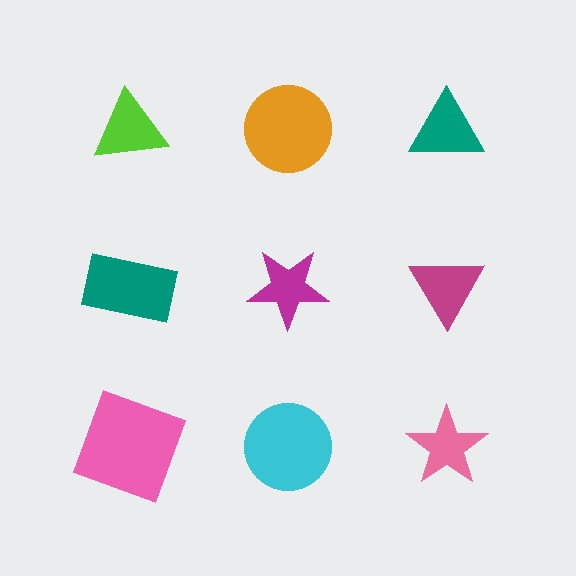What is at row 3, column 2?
A cyan circle.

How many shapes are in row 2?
3 shapes.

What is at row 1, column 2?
An orange circle.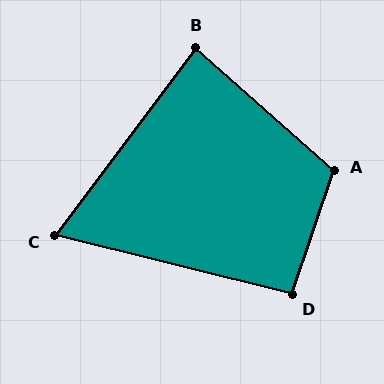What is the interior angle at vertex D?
Approximately 95 degrees (approximately right).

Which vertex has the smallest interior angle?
C, at approximately 67 degrees.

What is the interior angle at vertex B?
Approximately 85 degrees (approximately right).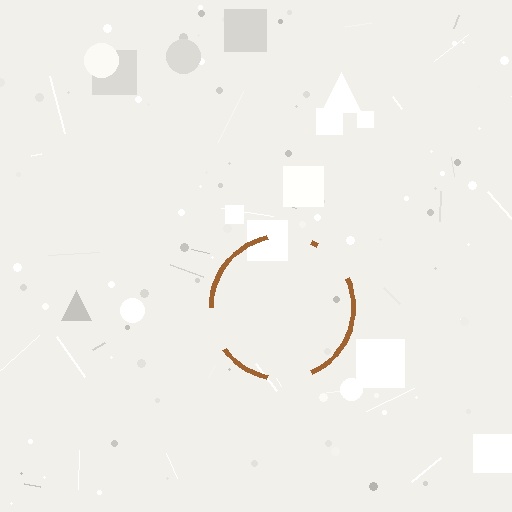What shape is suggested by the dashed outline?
The dashed outline suggests a circle.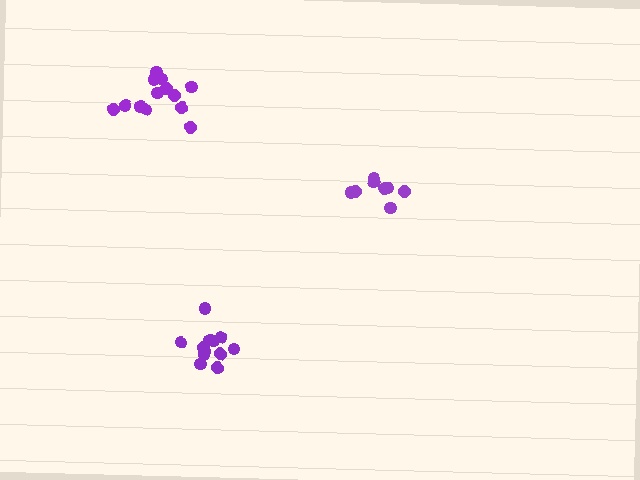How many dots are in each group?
Group 1: 13 dots, Group 2: 8 dots, Group 3: 13 dots (34 total).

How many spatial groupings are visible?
There are 3 spatial groupings.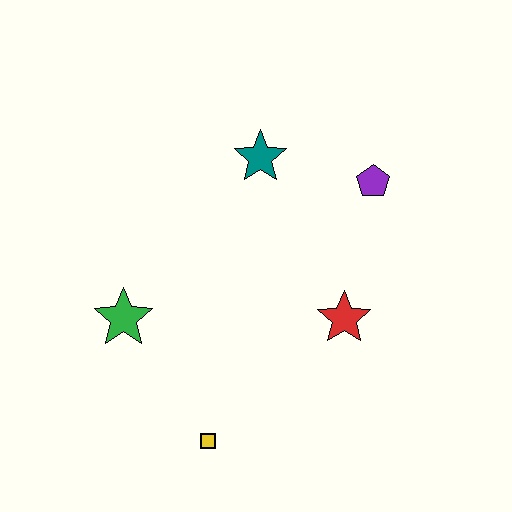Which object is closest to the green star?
The yellow square is closest to the green star.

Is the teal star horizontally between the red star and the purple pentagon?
No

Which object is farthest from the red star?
The green star is farthest from the red star.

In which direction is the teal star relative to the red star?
The teal star is above the red star.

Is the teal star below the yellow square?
No